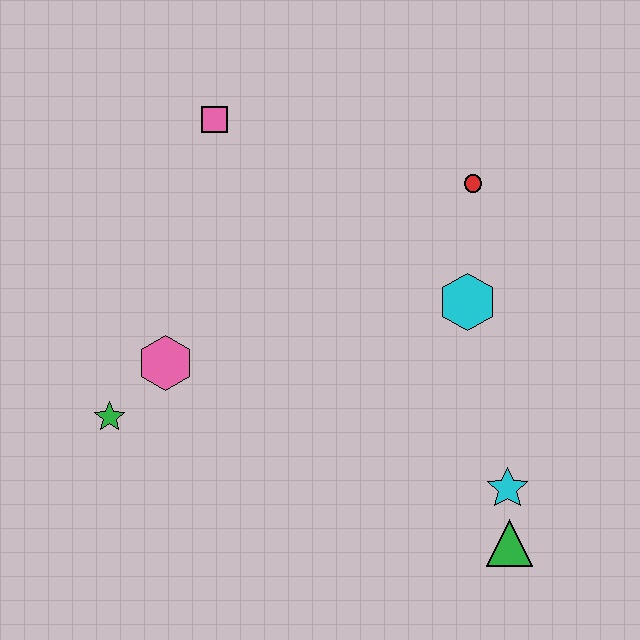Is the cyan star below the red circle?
Yes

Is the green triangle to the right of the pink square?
Yes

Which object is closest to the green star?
The pink hexagon is closest to the green star.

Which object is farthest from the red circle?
The green star is farthest from the red circle.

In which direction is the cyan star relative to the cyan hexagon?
The cyan star is below the cyan hexagon.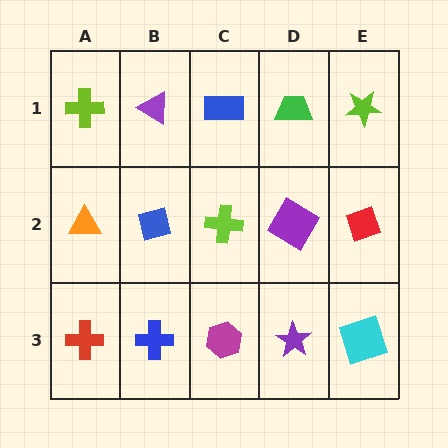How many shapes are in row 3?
5 shapes.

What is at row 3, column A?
A red cross.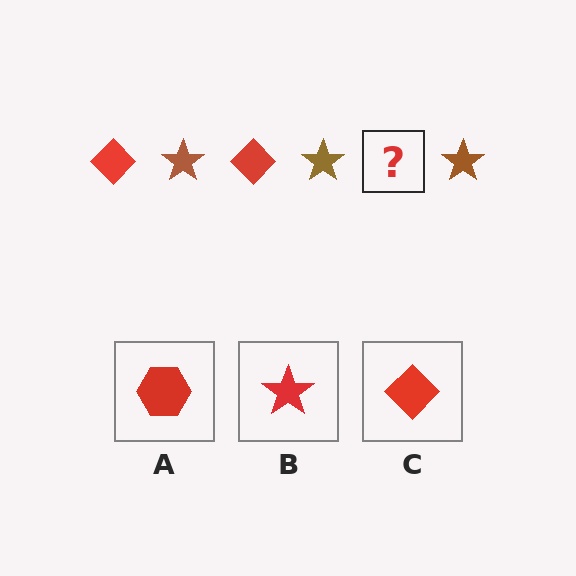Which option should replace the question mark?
Option C.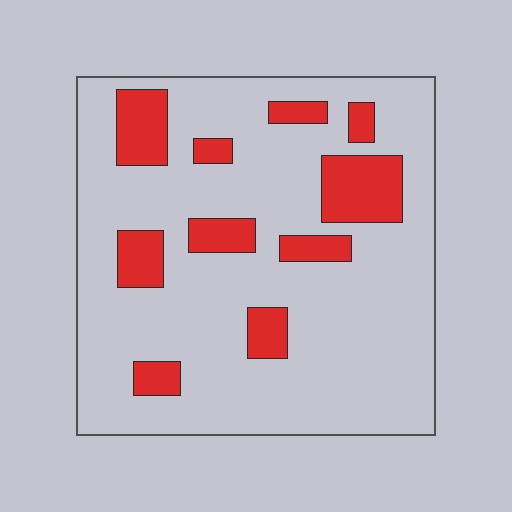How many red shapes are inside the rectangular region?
10.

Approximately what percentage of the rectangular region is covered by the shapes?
Approximately 20%.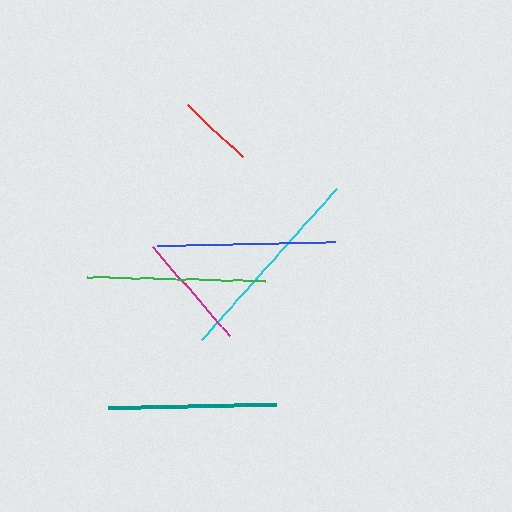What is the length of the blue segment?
The blue segment is approximately 178 pixels long.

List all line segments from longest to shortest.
From longest to shortest: cyan, blue, green, teal, magenta, red.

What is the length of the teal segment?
The teal segment is approximately 167 pixels long.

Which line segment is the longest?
The cyan line is the longest at approximately 203 pixels.